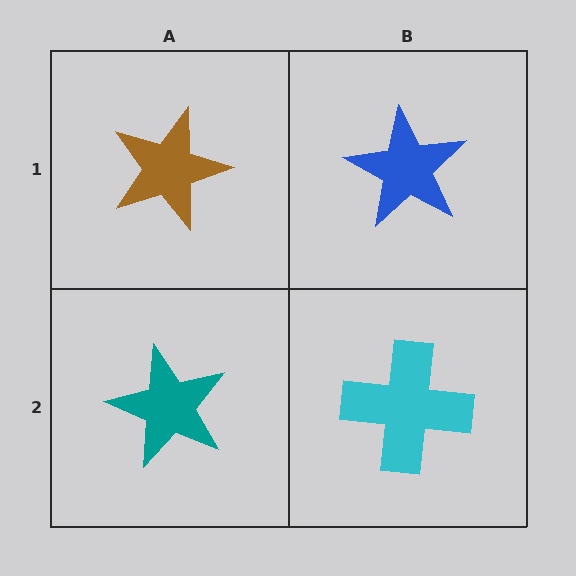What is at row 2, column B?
A cyan cross.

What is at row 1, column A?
A brown star.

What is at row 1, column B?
A blue star.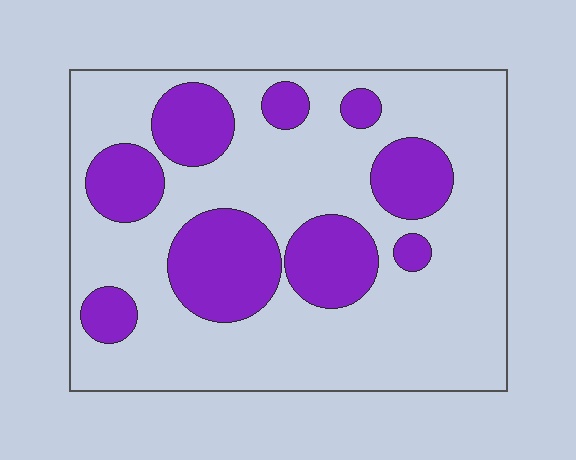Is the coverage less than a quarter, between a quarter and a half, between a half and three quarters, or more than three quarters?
Between a quarter and a half.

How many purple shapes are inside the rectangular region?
9.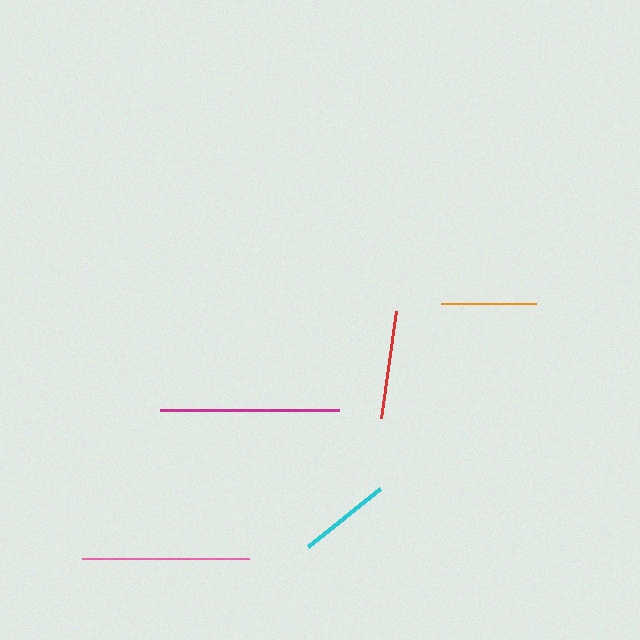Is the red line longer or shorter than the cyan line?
The red line is longer than the cyan line.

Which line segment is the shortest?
The cyan line is the shortest at approximately 92 pixels.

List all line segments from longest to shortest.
From longest to shortest: magenta, pink, red, orange, cyan.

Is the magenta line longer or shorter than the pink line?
The magenta line is longer than the pink line.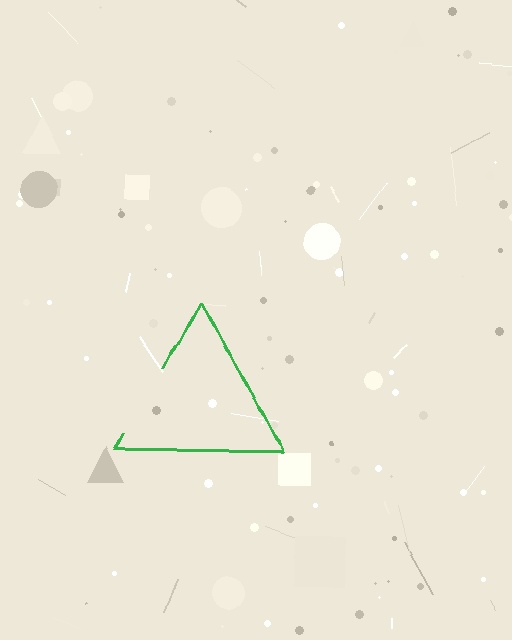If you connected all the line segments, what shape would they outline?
They would outline a triangle.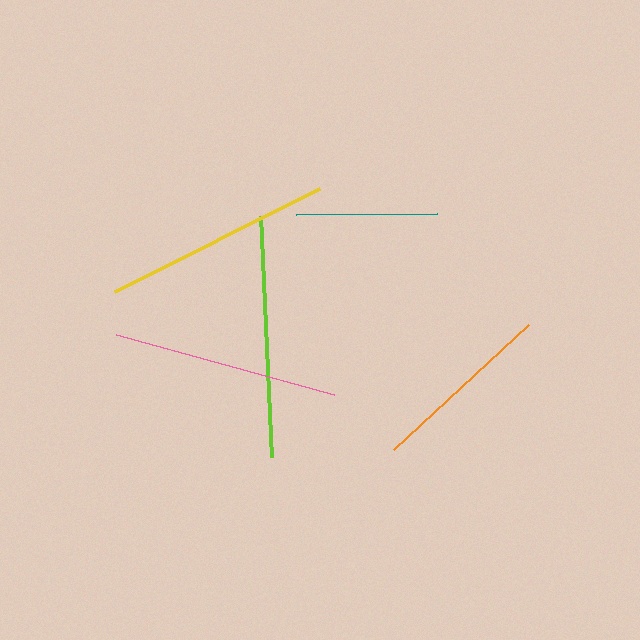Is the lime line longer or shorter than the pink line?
The lime line is longer than the pink line.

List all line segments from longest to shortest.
From longest to shortest: lime, yellow, pink, orange, teal.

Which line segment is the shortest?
The teal line is the shortest at approximately 141 pixels.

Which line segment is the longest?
The lime line is the longest at approximately 242 pixels.